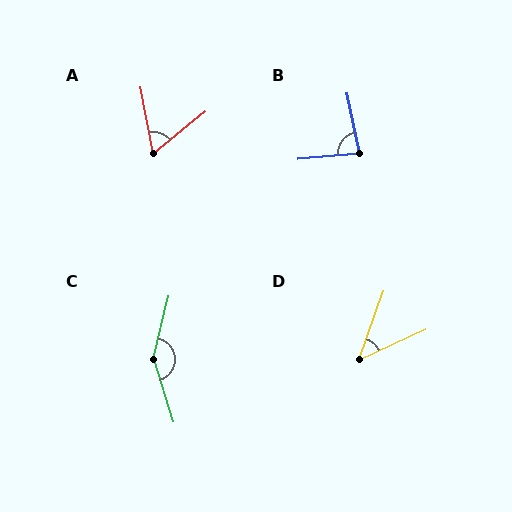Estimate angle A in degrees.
Approximately 62 degrees.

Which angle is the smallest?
D, at approximately 46 degrees.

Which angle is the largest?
C, at approximately 149 degrees.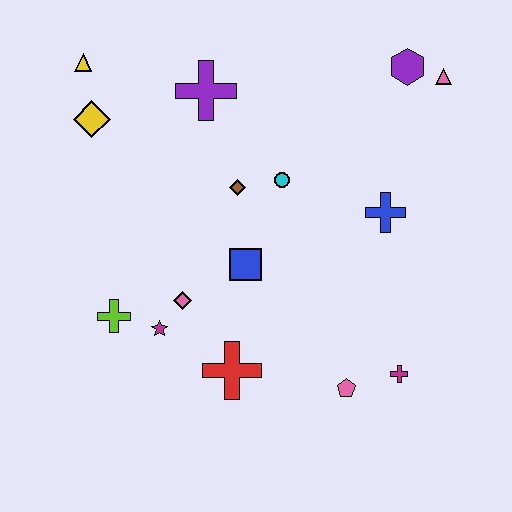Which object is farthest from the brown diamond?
The magenta cross is farthest from the brown diamond.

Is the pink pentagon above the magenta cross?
No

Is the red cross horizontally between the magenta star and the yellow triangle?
No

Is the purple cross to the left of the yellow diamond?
No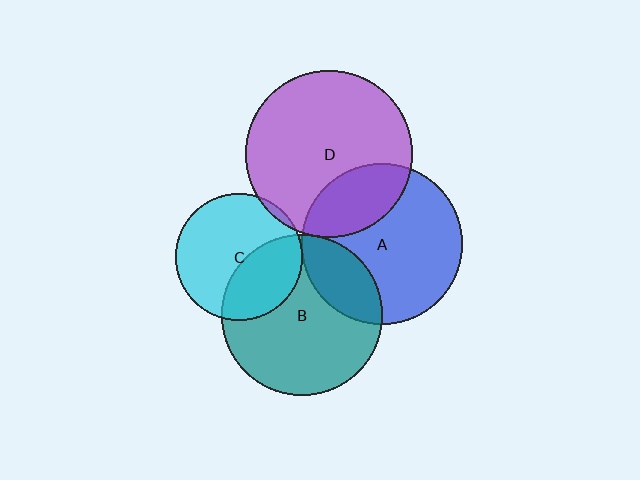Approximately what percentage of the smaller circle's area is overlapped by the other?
Approximately 25%.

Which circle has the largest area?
Circle D (purple).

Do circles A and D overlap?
Yes.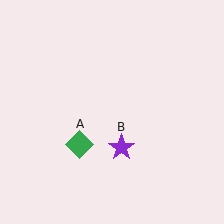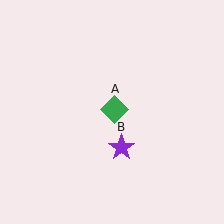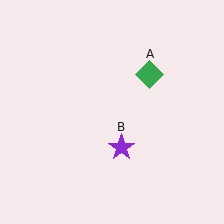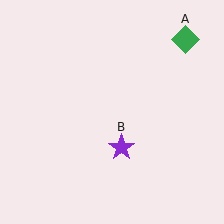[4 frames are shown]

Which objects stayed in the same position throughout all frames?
Purple star (object B) remained stationary.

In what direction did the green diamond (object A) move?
The green diamond (object A) moved up and to the right.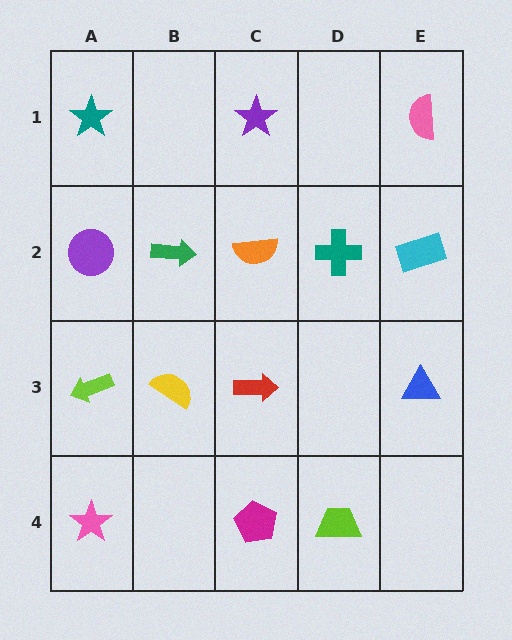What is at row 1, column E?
A pink semicircle.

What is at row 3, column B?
A yellow semicircle.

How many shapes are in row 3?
4 shapes.